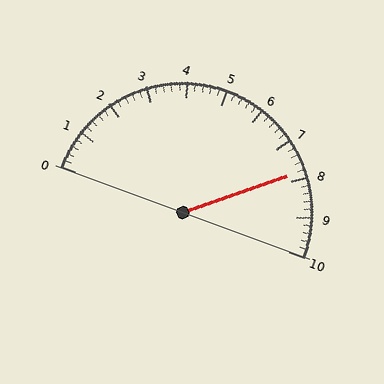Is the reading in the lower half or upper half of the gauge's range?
The reading is in the upper half of the range (0 to 10).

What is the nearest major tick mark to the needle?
The nearest major tick mark is 8.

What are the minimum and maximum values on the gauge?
The gauge ranges from 0 to 10.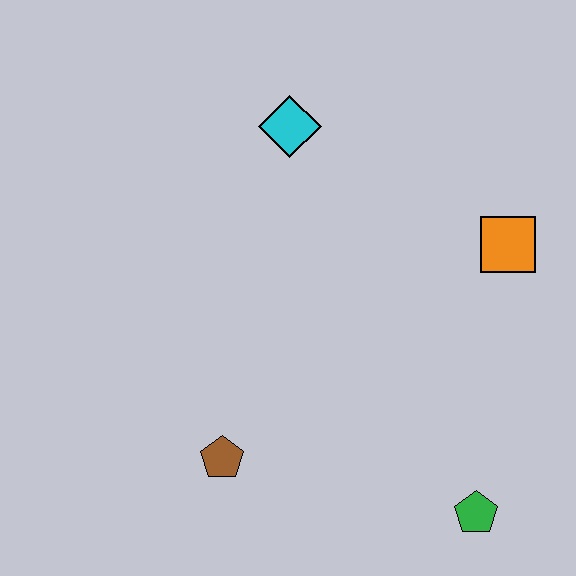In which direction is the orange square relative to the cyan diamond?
The orange square is to the right of the cyan diamond.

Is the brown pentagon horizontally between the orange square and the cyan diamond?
No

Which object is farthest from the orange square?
The brown pentagon is farthest from the orange square.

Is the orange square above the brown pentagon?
Yes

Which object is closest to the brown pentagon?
The green pentagon is closest to the brown pentagon.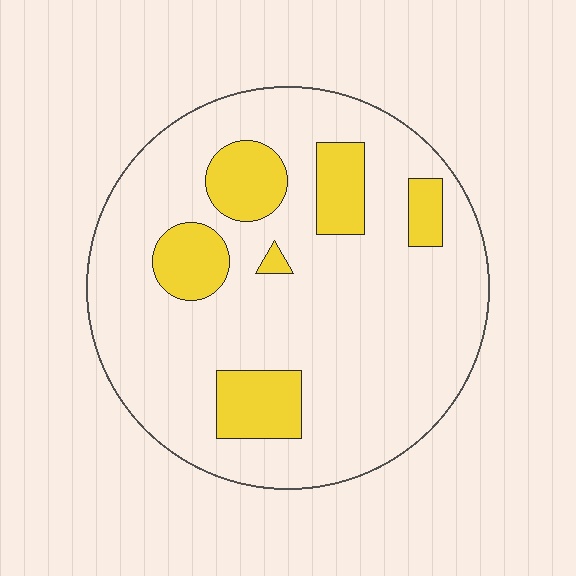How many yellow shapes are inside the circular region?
6.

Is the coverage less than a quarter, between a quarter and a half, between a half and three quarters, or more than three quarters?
Less than a quarter.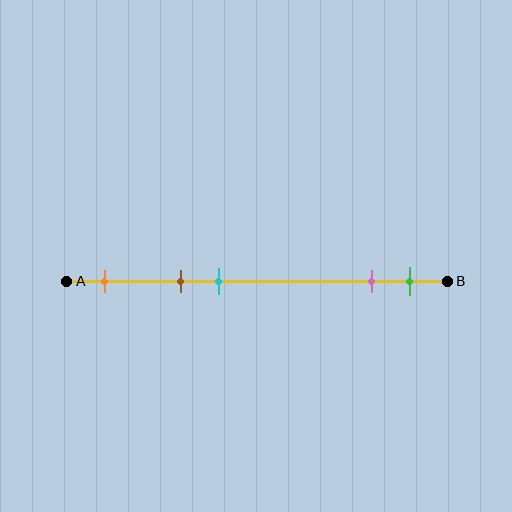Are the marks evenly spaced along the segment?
No, the marks are not evenly spaced.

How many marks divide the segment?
There are 5 marks dividing the segment.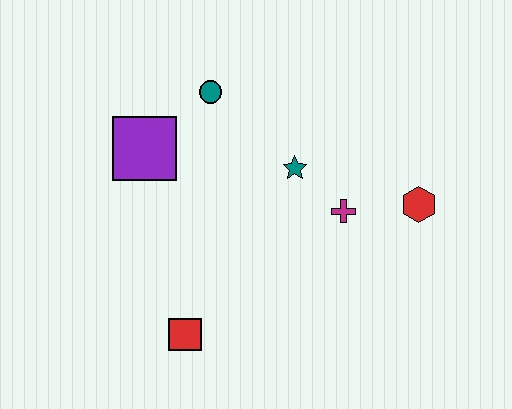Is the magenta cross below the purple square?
Yes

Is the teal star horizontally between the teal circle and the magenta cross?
Yes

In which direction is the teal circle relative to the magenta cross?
The teal circle is to the left of the magenta cross.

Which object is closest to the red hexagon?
The magenta cross is closest to the red hexagon.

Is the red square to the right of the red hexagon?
No